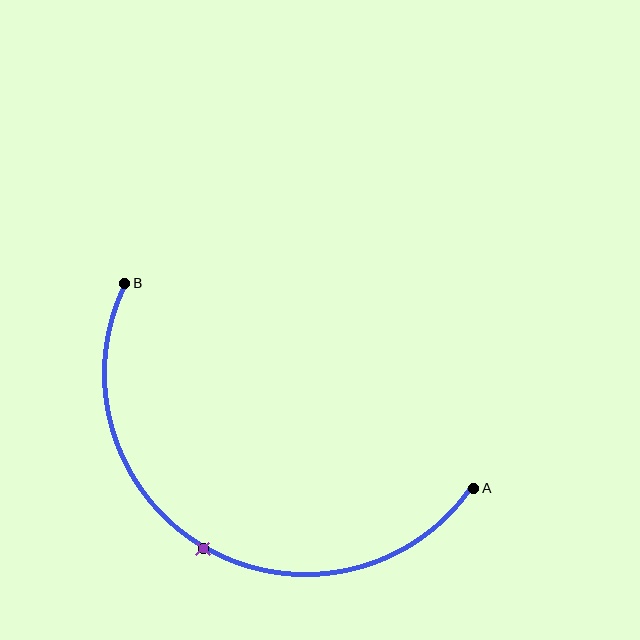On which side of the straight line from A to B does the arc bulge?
The arc bulges below the straight line connecting A and B.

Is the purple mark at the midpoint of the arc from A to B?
Yes. The purple mark lies on the arc at equal arc-length from both A and B — it is the arc midpoint.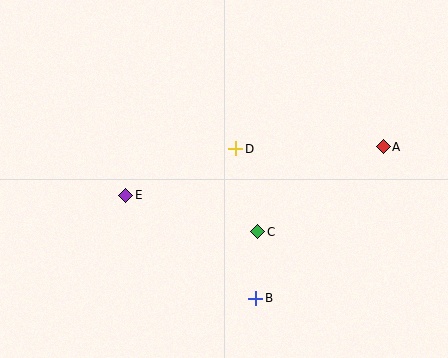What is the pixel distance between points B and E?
The distance between B and E is 166 pixels.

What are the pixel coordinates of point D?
Point D is at (236, 149).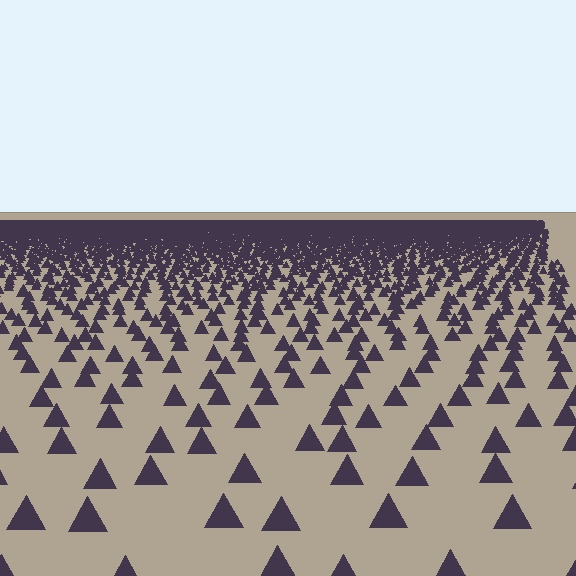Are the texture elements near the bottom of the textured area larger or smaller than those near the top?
Larger. Near the bottom, elements are closer to the viewer and appear at a bigger on-screen size.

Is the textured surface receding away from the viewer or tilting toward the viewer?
The surface is receding away from the viewer. Texture elements get smaller and denser toward the top.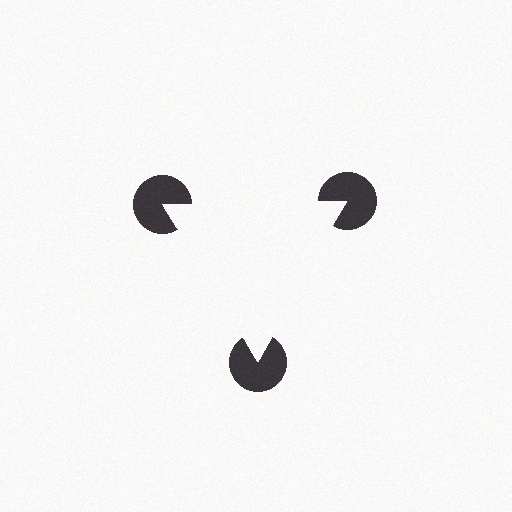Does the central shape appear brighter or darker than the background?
It typically appears slightly brighter than the background, even though no actual brightness change is drawn.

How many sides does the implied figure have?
3 sides.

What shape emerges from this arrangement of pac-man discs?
An illusory triangle — its edges are inferred from the aligned wedge cuts in the pac-man discs, not physically drawn.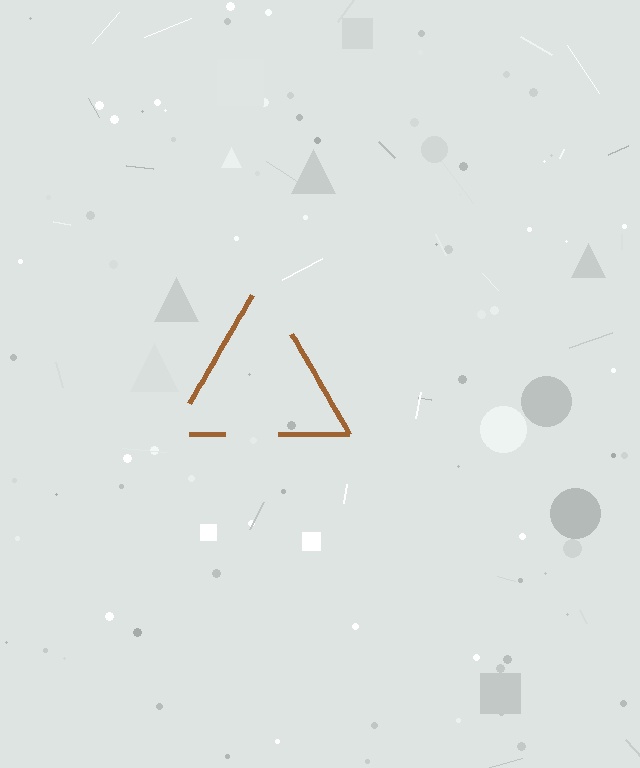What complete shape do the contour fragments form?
The contour fragments form a triangle.